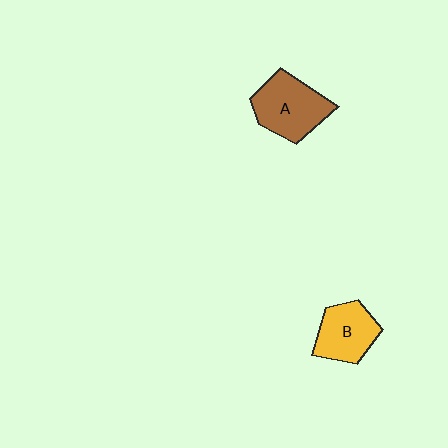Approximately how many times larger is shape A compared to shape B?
Approximately 1.2 times.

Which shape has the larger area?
Shape A (brown).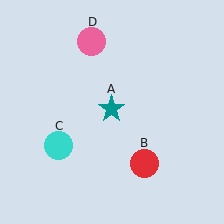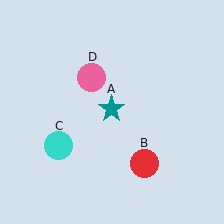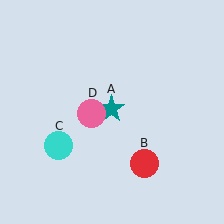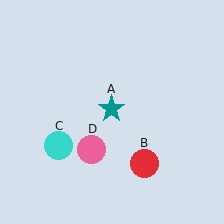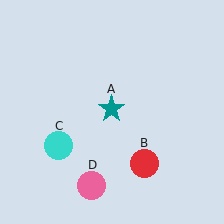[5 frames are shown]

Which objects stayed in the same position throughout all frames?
Teal star (object A) and red circle (object B) and cyan circle (object C) remained stationary.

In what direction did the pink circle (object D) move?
The pink circle (object D) moved down.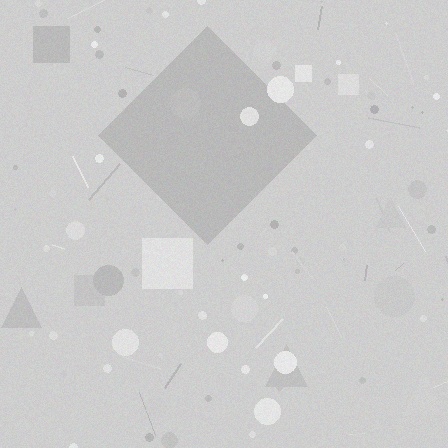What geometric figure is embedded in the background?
A diamond is embedded in the background.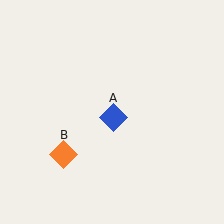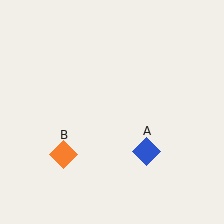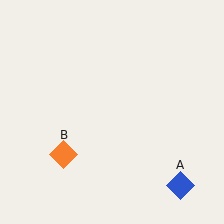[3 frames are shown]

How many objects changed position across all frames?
1 object changed position: blue diamond (object A).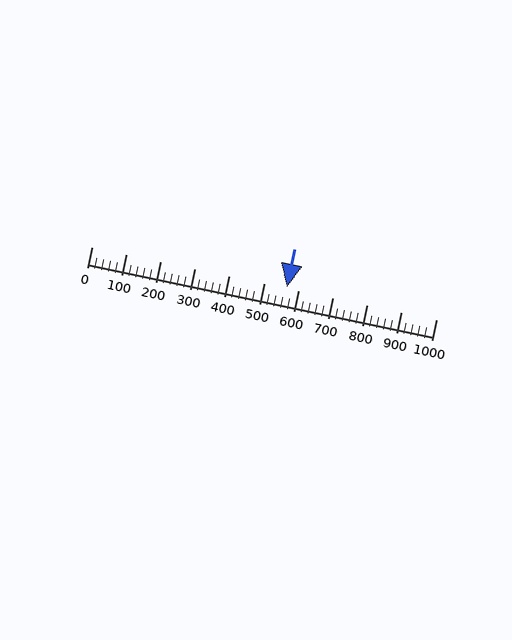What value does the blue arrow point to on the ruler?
The blue arrow points to approximately 566.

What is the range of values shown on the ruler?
The ruler shows values from 0 to 1000.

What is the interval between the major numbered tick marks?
The major tick marks are spaced 100 units apart.